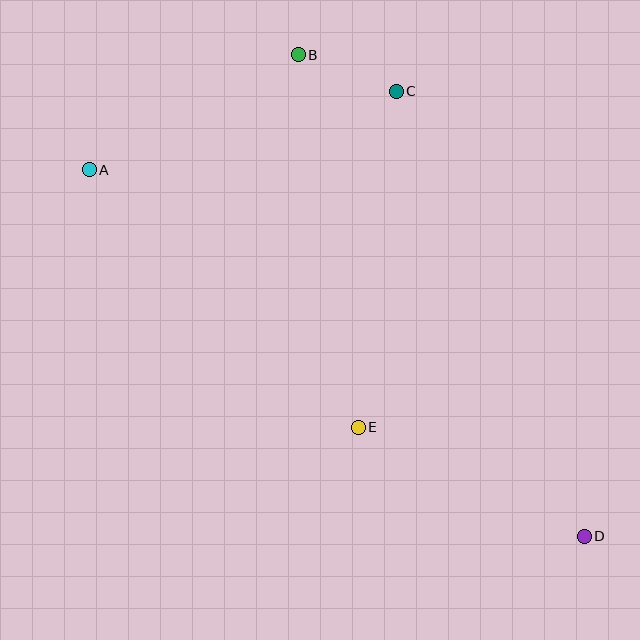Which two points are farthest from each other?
Points A and D are farthest from each other.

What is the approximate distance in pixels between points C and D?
The distance between C and D is approximately 483 pixels.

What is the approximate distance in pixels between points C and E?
The distance between C and E is approximately 338 pixels.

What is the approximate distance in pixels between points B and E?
The distance between B and E is approximately 377 pixels.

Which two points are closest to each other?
Points B and C are closest to each other.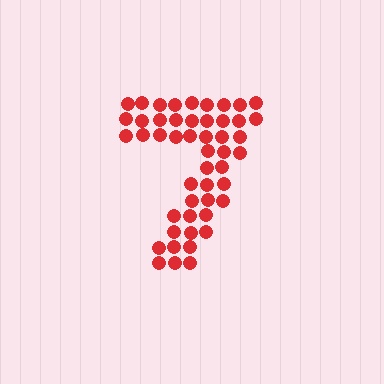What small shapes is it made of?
It is made of small circles.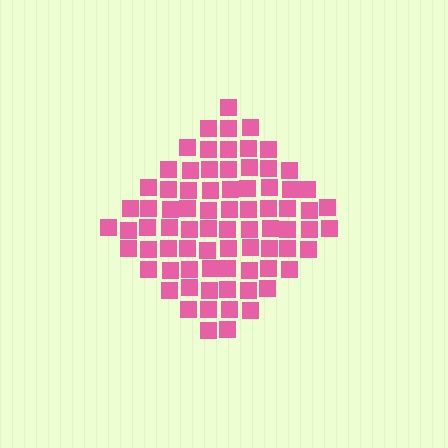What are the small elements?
The small elements are squares.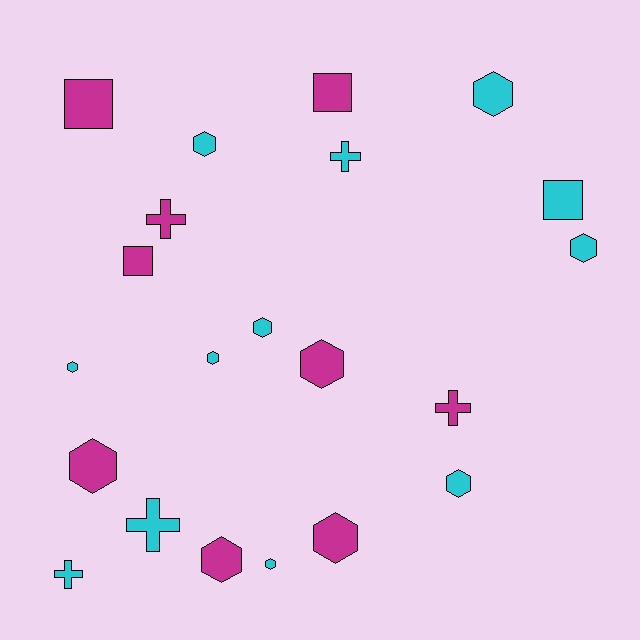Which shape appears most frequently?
Hexagon, with 12 objects.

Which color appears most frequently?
Cyan, with 12 objects.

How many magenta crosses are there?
There are 2 magenta crosses.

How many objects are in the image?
There are 21 objects.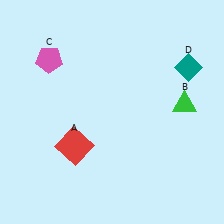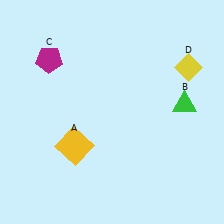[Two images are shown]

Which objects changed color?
A changed from red to yellow. C changed from pink to magenta. D changed from teal to yellow.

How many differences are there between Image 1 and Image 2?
There are 3 differences between the two images.